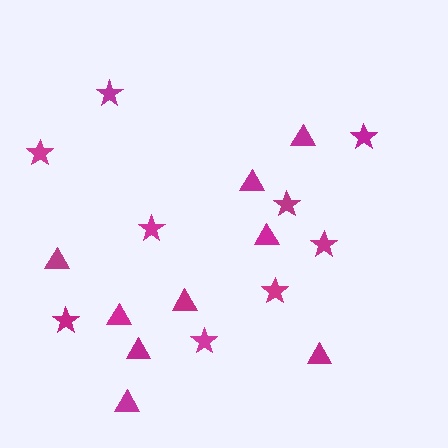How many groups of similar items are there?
There are 2 groups: one group of triangles (9) and one group of stars (9).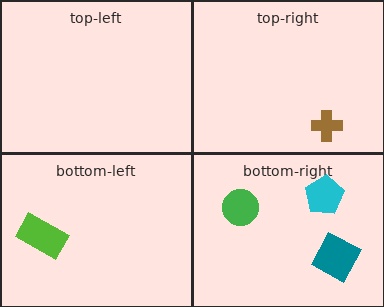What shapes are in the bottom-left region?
The lime rectangle.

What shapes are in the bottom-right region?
The green circle, the cyan pentagon, the teal diamond.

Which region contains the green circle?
The bottom-right region.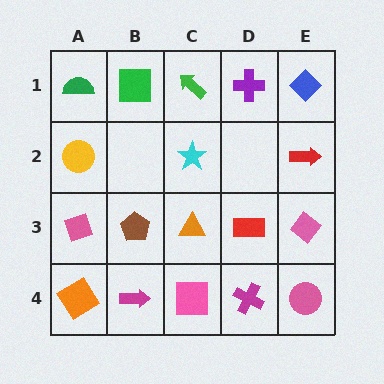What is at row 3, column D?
A red rectangle.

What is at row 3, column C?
An orange triangle.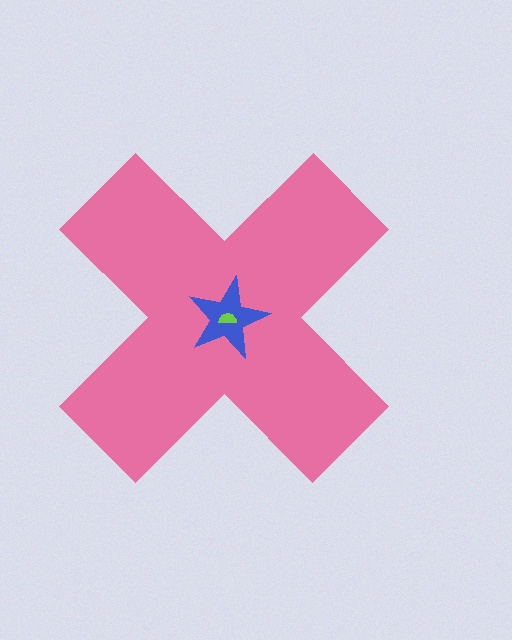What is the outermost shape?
The pink cross.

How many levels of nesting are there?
3.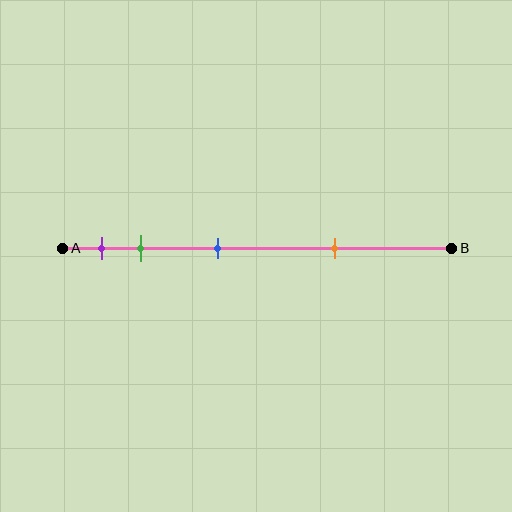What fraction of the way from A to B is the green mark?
The green mark is approximately 20% (0.2) of the way from A to B.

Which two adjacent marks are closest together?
The purple and green marks are the closest adjacent pair.